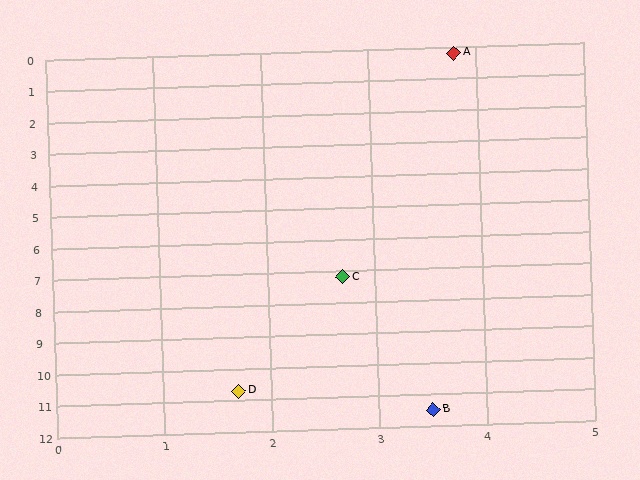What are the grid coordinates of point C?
Point C is at approximately (2.7, 7.2).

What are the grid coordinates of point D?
Point D is at approximately (1.7, 10.7).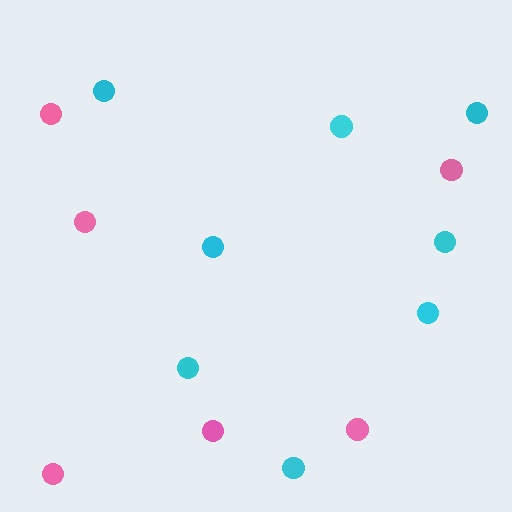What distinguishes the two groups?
There are 2 groups: one group of pink circles (6) and one group of cyan circles (8).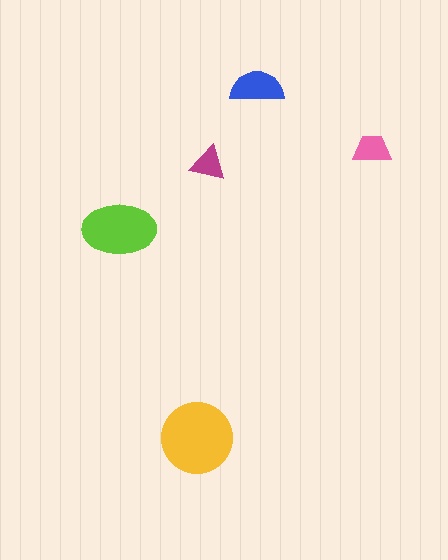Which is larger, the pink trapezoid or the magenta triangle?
The pink trapezoid.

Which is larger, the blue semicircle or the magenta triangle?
The blue semicircle.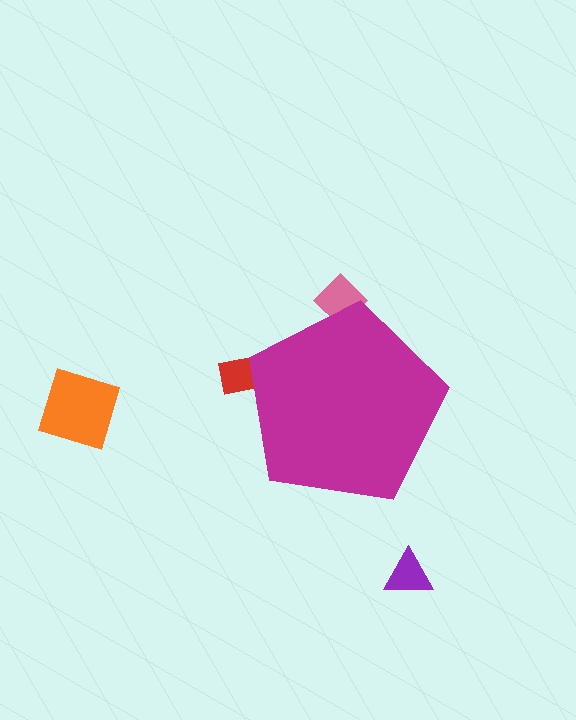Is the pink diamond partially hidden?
Yes, the pink diamond is partially hidden behind the magenta pentagon.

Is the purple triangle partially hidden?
No, the purple triangle is fully visible.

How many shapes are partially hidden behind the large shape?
2 shapes are partially hidden.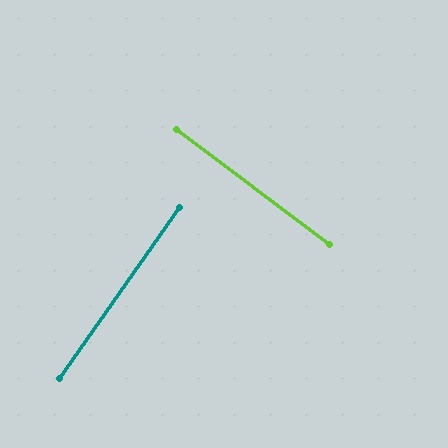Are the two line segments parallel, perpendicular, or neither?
Perpendicular — they meet at approximately 88°.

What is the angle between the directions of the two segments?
Approximately 88 degrees.